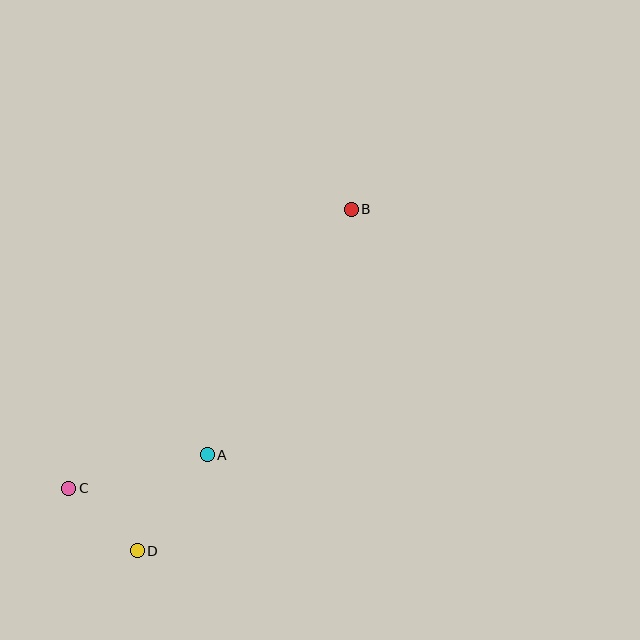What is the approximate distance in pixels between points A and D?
The distance between A and D is approximately 119 pixels.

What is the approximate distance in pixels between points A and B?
The distance between A and B is approximately 284 pixels.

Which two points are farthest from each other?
Points B and D are farthest from each other.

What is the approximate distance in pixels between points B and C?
The distance between B and C is approximately 397 pixels.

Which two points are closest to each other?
Points C and D are closest to each other.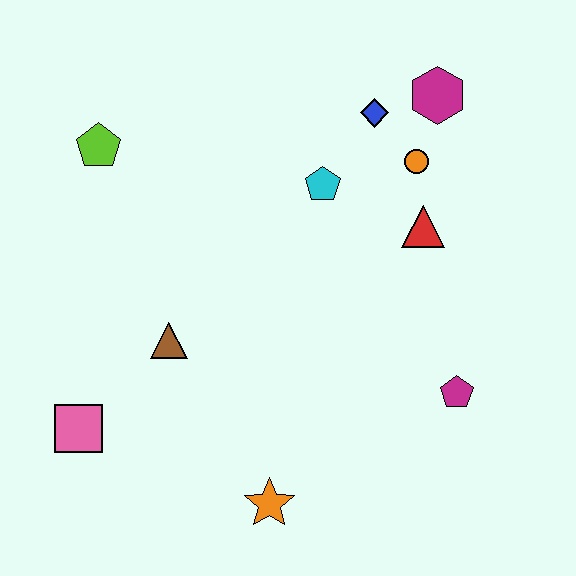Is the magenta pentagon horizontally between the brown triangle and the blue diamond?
No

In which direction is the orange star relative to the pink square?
The orange star is to the right of the pink square.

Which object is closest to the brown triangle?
The pink square is closest to the brown triangle.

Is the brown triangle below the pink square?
No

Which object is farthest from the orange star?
The magenta hexagon is farthest from the orange star.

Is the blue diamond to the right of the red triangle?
No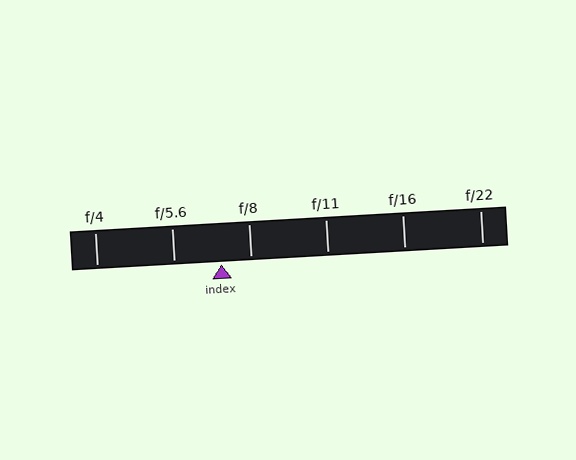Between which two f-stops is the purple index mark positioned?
The index mark is between f/5.6 and f/8.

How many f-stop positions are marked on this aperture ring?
There are 6 f-stop positions marked.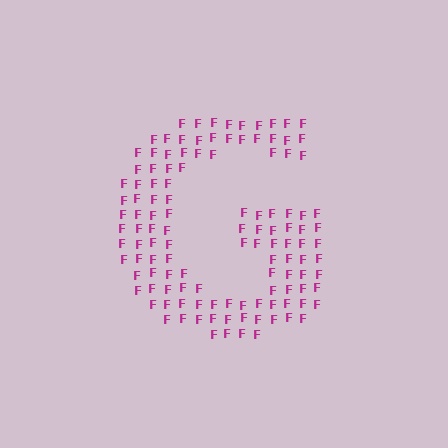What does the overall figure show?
The overall figure shows the letter G.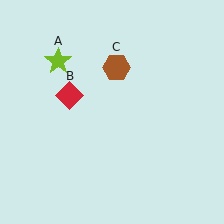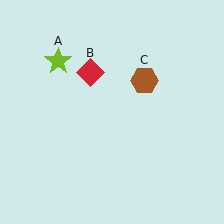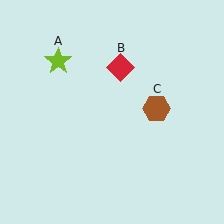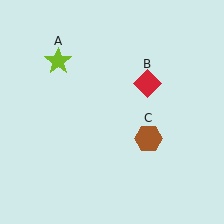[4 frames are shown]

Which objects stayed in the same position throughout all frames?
Lime star (object A) remained stationary.